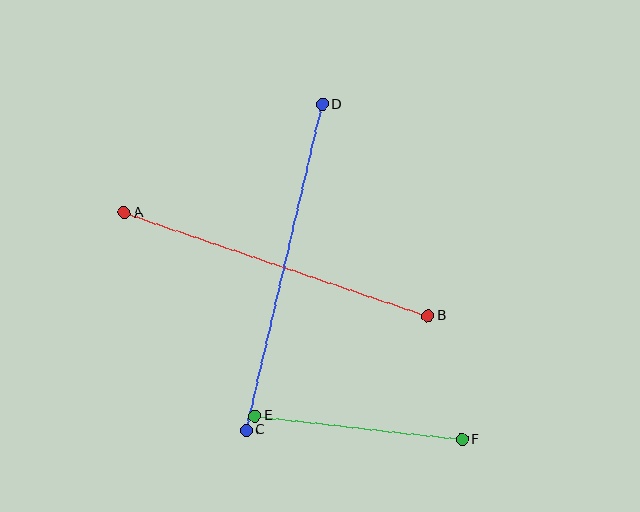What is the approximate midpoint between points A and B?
The midpoint is at approximately (276, 264) pixels.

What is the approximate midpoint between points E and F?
The midpoint is at approximately (358, 428) pixels.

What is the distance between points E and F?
The distance is approximately 208 pixels.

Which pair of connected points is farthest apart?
Points C and D are farthest apart.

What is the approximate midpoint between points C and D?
The midpoint is at approximately (284, 268) pixels.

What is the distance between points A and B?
The distance is approximately 320 pixels.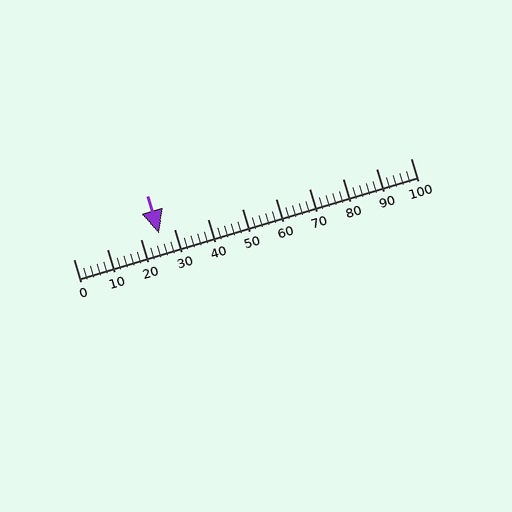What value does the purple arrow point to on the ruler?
The purple arrow points to approximately 26.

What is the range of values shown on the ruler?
The ruler shows values from 0 to 100.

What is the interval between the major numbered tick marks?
The major tick marks are spaced 10 units apart.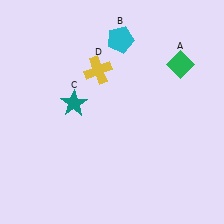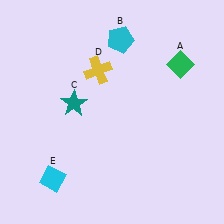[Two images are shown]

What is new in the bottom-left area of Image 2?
A cyan diamond (E) was added in the bottom-left area of Image 2.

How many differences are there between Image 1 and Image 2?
There is 1 difference between the two images.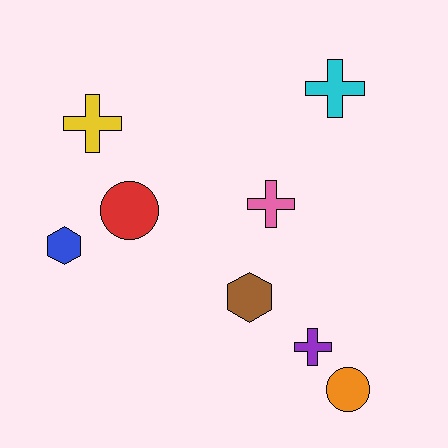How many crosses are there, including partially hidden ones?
There are 4 crosses.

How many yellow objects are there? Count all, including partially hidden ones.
There is 1 yellow object.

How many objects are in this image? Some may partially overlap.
There are 8 objects.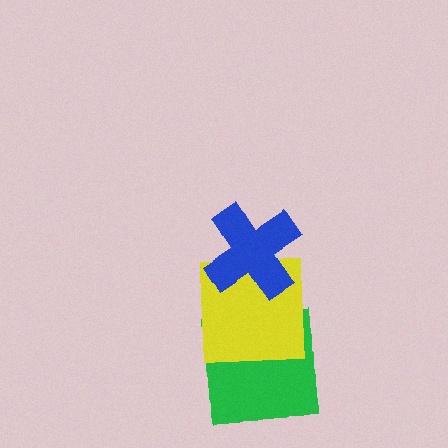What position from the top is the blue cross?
The blue cross is 1st from the top.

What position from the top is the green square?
The green square is 3rd from the top.